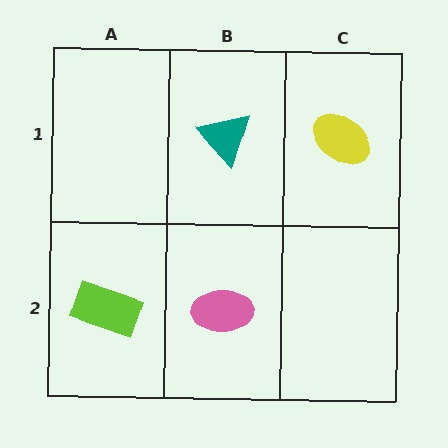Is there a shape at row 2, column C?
No, that cell is empty.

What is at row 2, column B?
A pink ellipse.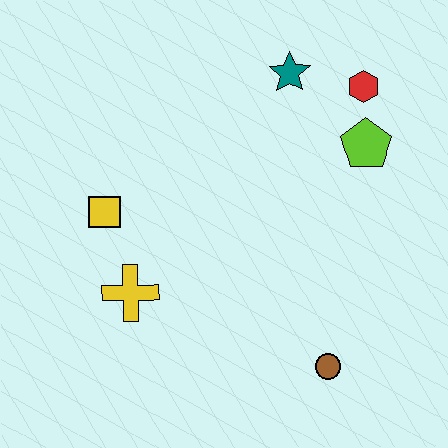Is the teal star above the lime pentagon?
Yes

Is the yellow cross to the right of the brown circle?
No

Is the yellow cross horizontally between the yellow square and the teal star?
Yes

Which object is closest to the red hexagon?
The lime pentagon is closest to the red hexagon.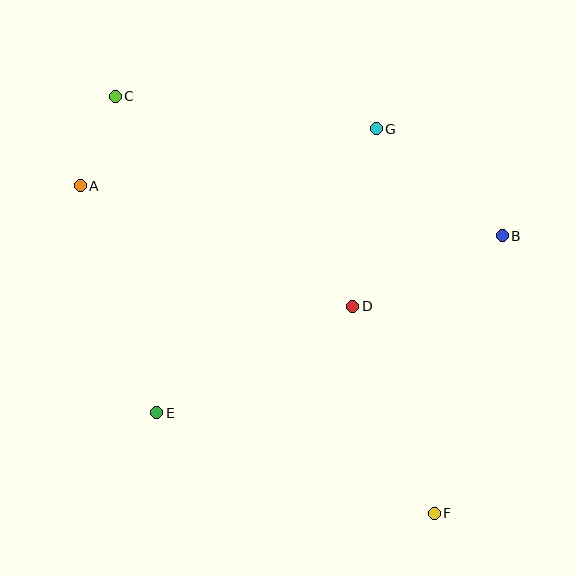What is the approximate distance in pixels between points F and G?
The distance between F and G is approximately 389 pixels.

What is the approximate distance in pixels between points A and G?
The distance between A and G is approximately 302 pixels.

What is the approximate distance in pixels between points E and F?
The distance between E and F is approximately 295 pixels.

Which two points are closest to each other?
Points A and C are closest to each other.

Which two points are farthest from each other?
Points C and F are farthest from each other.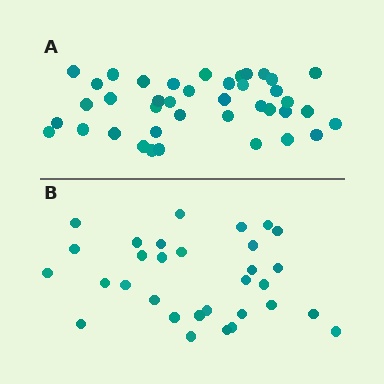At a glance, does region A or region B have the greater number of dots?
Region A (the top region) has more dots.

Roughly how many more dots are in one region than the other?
Region A has roughly 8 or so more dots than region B.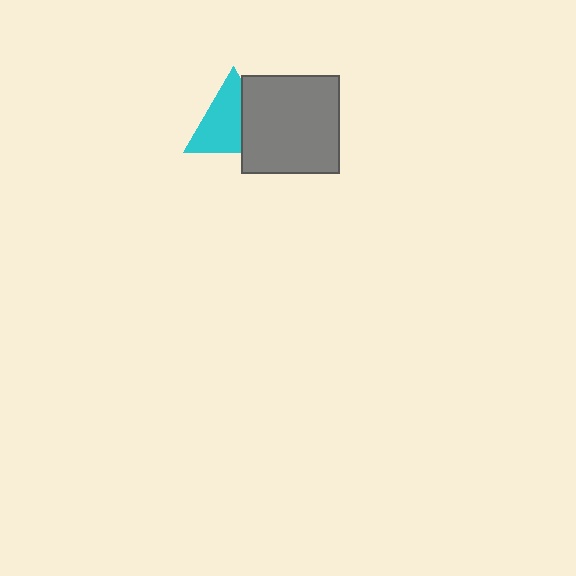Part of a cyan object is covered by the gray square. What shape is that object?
It is a triangle.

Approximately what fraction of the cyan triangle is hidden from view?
Roughly 35% of the cyan triangle is hidden behind the gray square.